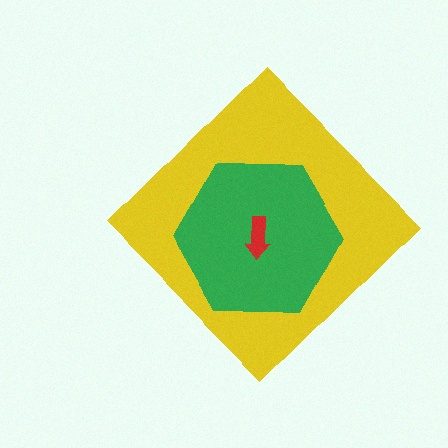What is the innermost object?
The red arrow.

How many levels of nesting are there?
3.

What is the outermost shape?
The yellow diamond.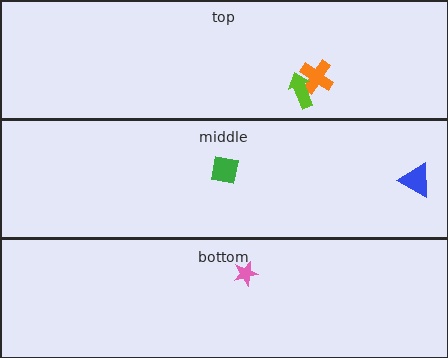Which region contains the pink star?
The bottom region.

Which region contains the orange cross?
The top region.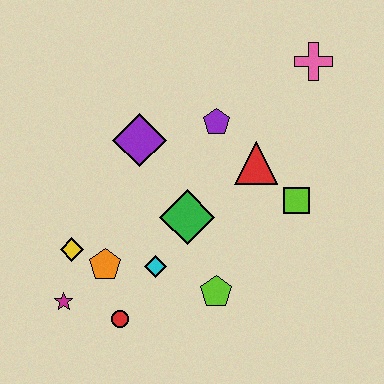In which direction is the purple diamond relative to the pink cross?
The purple diamond is to the left of the pink cross.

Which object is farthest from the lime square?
The magenta star is farthest from the lime square.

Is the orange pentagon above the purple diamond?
No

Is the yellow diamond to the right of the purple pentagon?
No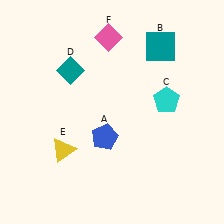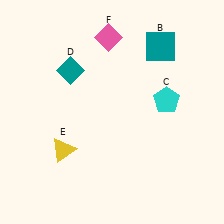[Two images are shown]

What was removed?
The blue pentagon (A) was removed in Image 2.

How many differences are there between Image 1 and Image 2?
There is 1 difference between the two images.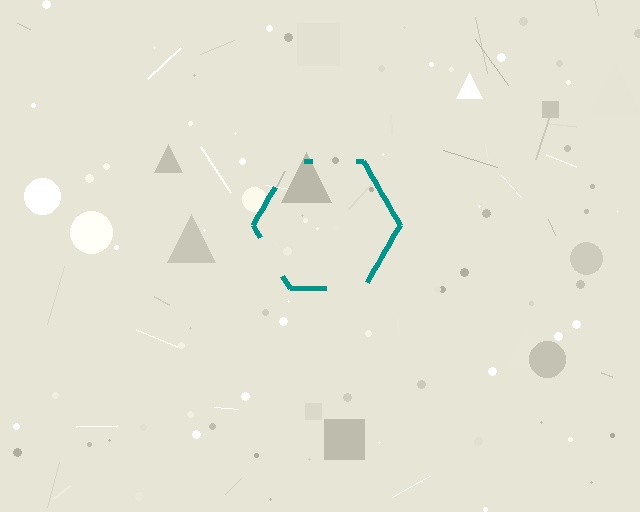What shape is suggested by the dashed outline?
The dashed outline suggests a hexagon.